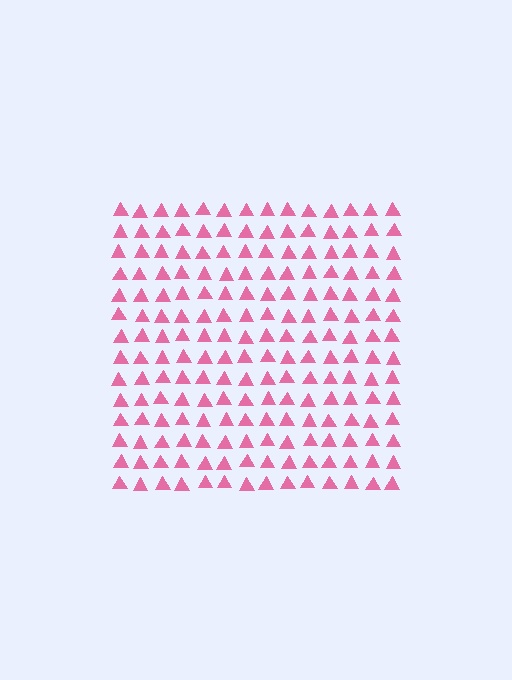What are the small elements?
The small elements are triangles.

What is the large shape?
The large shape is a square.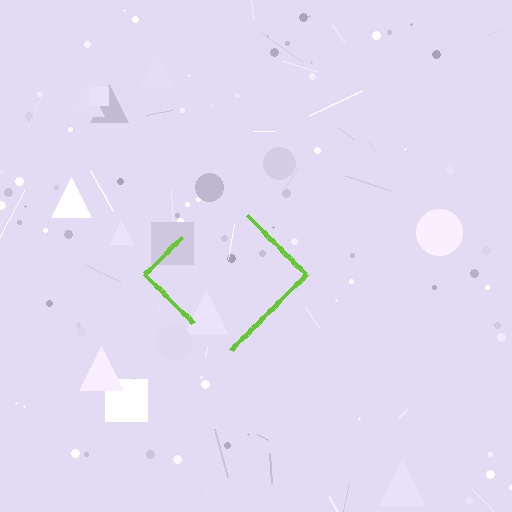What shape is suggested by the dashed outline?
The dashed outline suggests a diamond.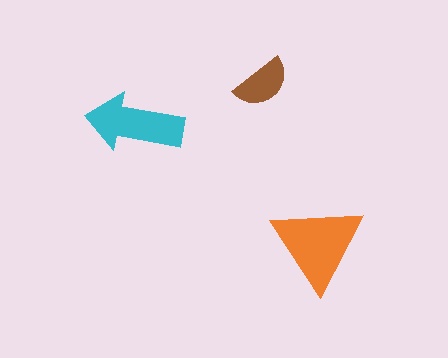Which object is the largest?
The orange triangle.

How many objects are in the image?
There are 3 objects in the image.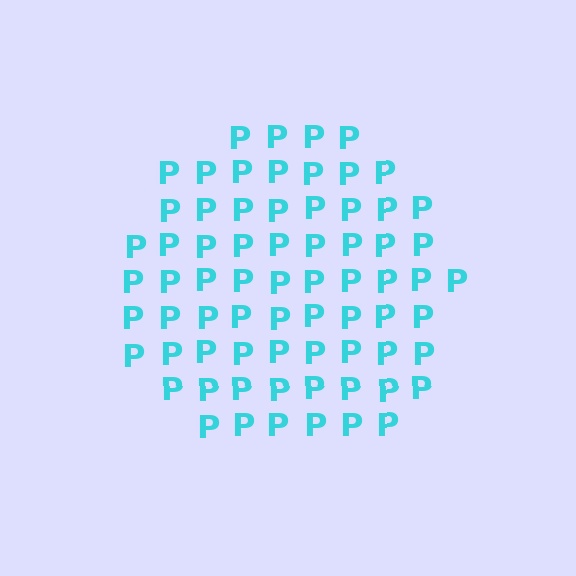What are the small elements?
The small elements are letter P's.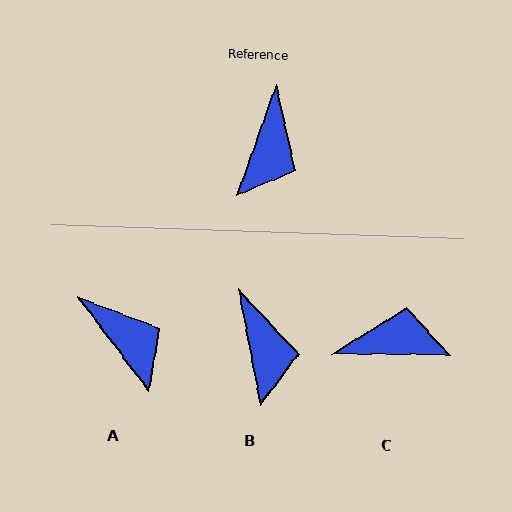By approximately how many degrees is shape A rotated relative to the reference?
Approximately 57 degrees counter-clockwise.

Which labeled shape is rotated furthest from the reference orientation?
C, about 109 degrees away.